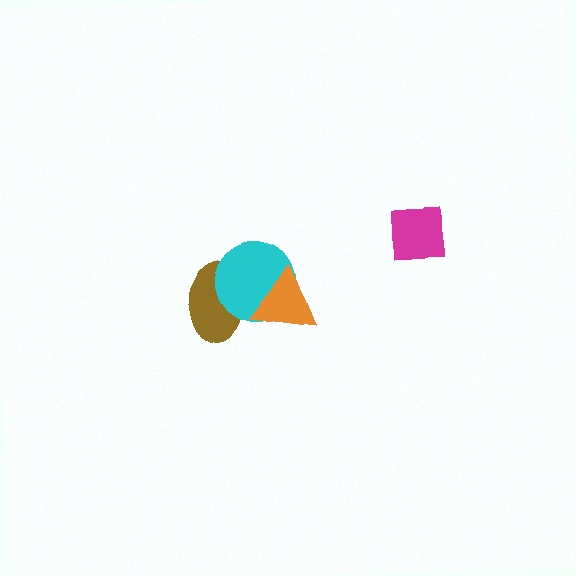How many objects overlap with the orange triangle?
2 objects overlap with the orange triangle.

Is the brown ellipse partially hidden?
Yes, it is partially covered by another shape.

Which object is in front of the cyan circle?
The orange triangle is in front of the cyan circle.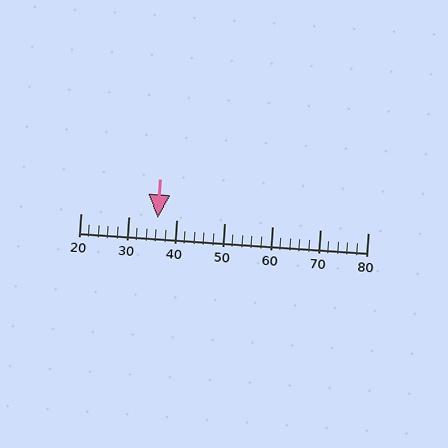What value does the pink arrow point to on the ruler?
The pink arrow points to approximately 36.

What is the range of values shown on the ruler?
The ruler shows values from 20 to 80.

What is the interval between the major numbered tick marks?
The major tick marks are spaced 10 units apart.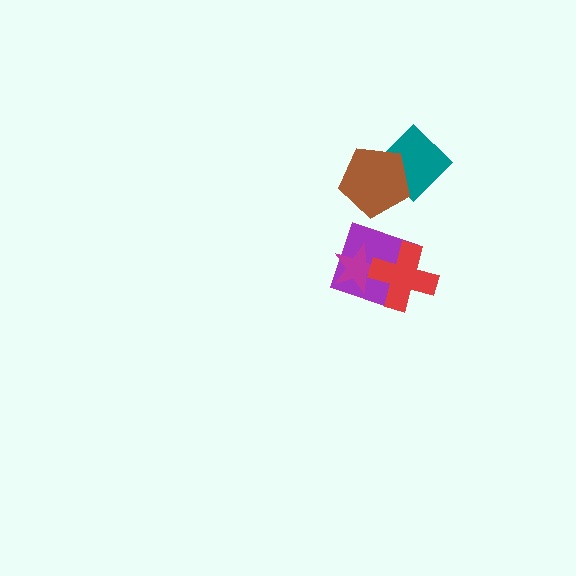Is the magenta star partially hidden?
Yes, it is partially covered by another shape.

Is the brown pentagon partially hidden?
No, no other shape covers it.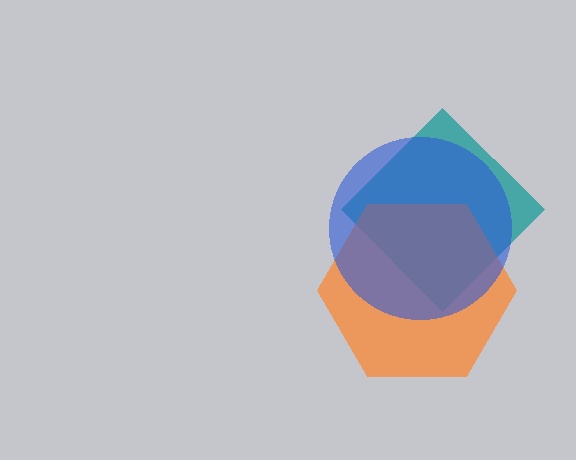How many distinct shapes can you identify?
There are 3 distinct shapes: a teal diamond, an orange hexagon, a blue circle.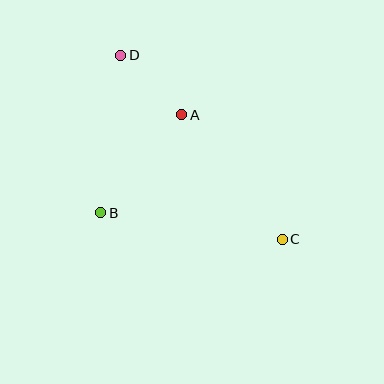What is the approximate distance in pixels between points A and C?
The distance between A and C is approximately 160 pixels.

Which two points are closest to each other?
Points A and D are closest to each other.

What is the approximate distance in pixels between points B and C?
The distance between B and C is approximately 183 pixels.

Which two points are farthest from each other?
Points C and D are farthest from each other.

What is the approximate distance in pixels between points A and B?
The distance between A and B is approximately 127 pixels.